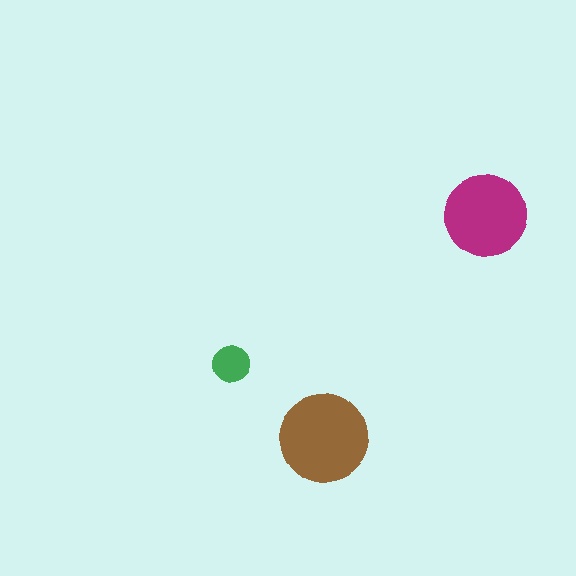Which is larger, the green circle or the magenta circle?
The magenta one.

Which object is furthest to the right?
The magenta circle is rightmost.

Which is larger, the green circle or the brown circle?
The brown one.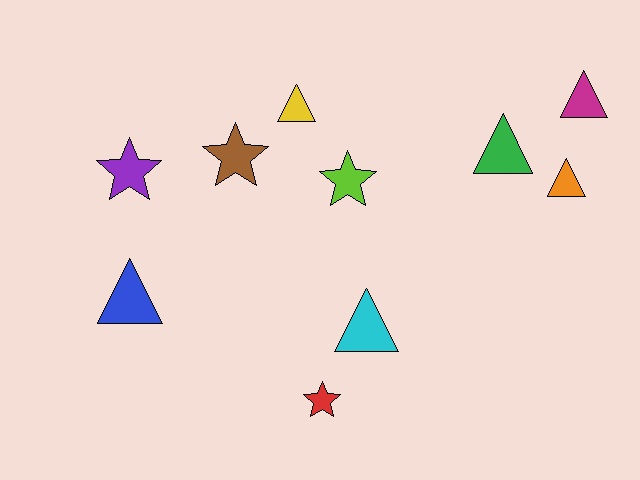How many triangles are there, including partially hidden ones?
There are 6 triangles.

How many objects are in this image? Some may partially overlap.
There are 10 objects.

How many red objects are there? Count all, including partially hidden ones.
There is 1 red object.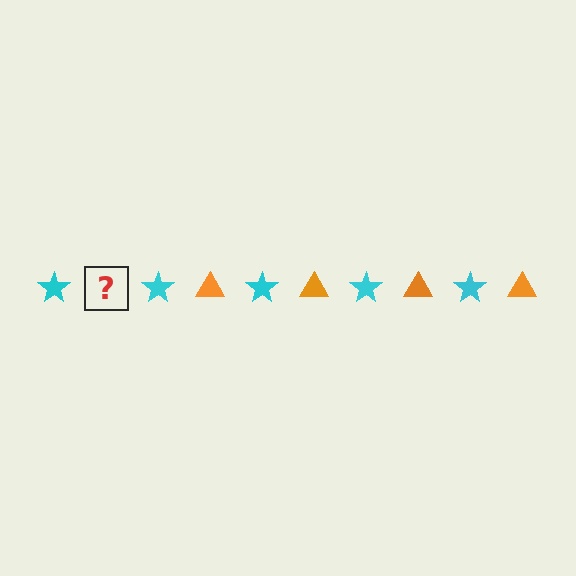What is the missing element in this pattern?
The missing element is an orange triangle.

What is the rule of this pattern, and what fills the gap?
The rule is that the pattern alternates between cyan star and orange triangle. The gap should be filled with an orange triangle.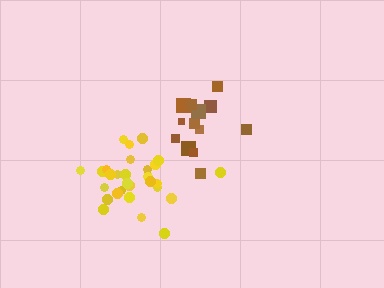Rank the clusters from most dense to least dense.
yellow, brown.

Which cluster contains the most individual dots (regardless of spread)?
Yellow (30).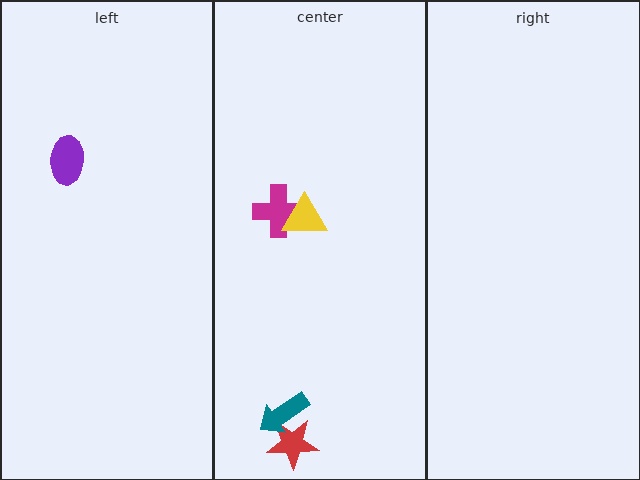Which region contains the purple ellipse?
The left region.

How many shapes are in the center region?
4.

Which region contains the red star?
The center region.